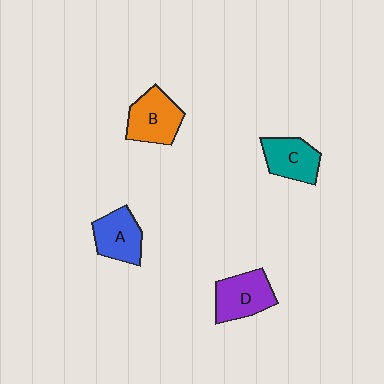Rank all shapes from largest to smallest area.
From largest to smallest: B (orange), D (purple), A (blue), C (teal).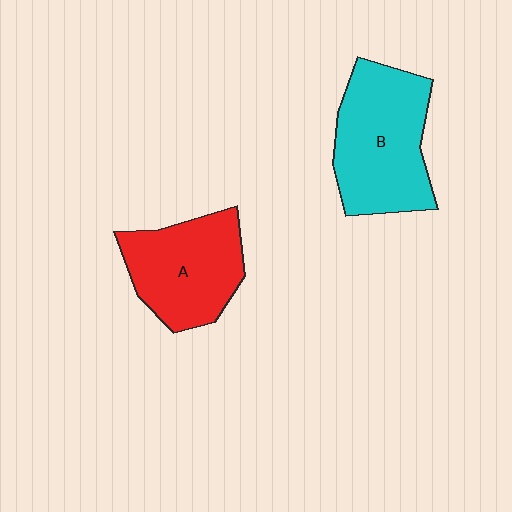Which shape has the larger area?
Shape B (cyan).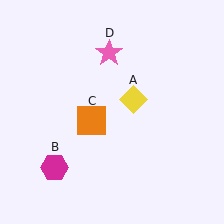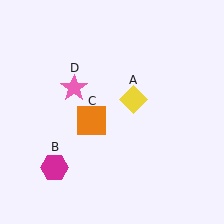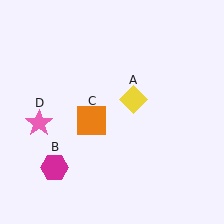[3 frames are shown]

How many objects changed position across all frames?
1 object changed position: pink star (object D).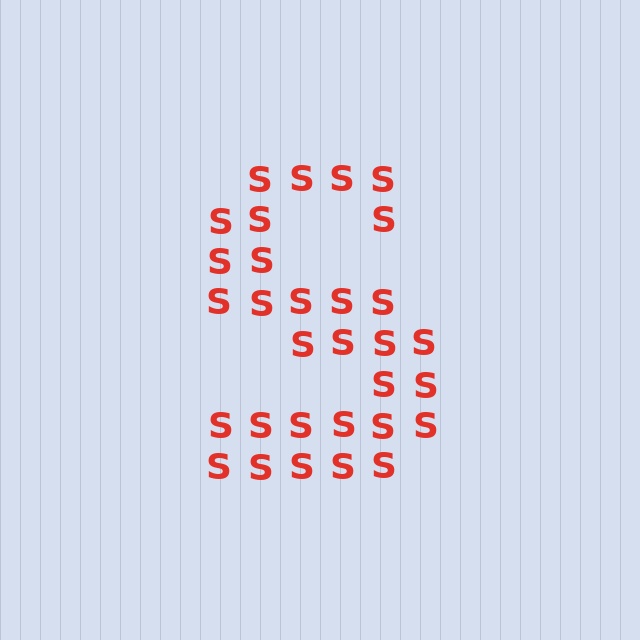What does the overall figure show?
The overall figure shows the letter S.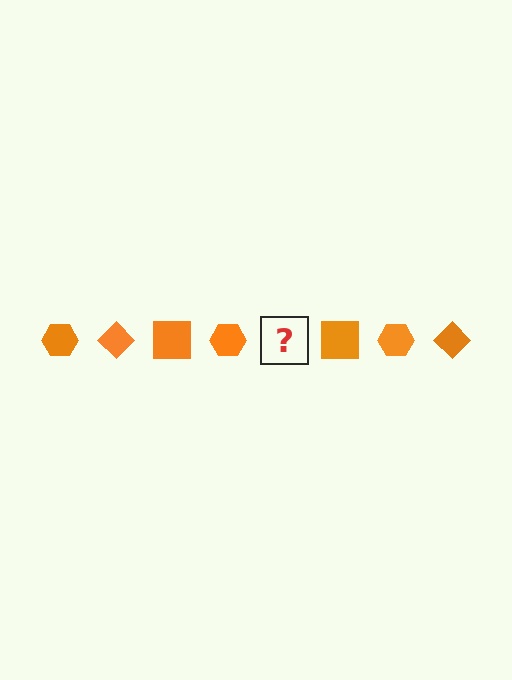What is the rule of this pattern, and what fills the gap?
The rule is that the pattern cycles through hexagon, diamond, square shapes in orange. The gap should be filled with an orange diamond.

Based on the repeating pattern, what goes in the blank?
The blank should be an orange diamond.